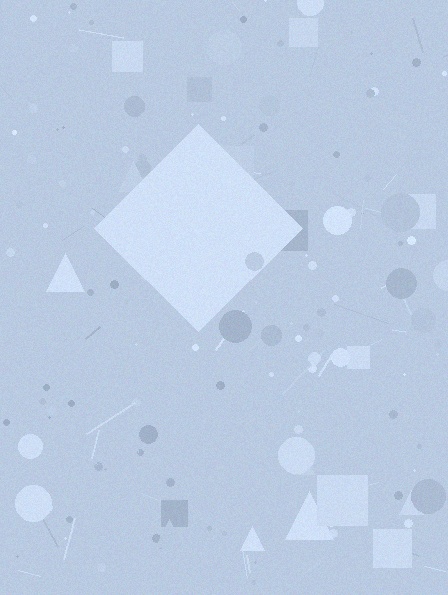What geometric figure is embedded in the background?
A diamond is embedded in the background.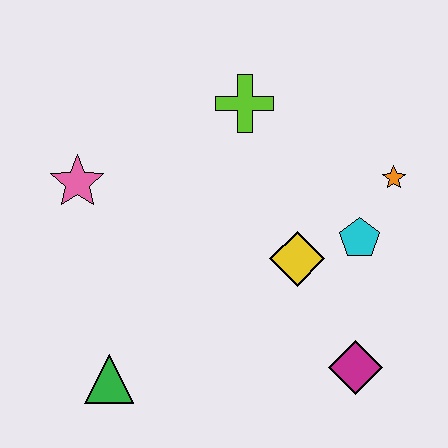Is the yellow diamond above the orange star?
No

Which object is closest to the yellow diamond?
The cyan pentagon is closest to the yellow diamond.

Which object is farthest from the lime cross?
The green triangle is farthest from the lime cross.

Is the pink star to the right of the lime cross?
No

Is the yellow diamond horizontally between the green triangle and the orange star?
Yes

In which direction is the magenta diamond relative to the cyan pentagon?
The magenta diamond is below the cyan pentagon.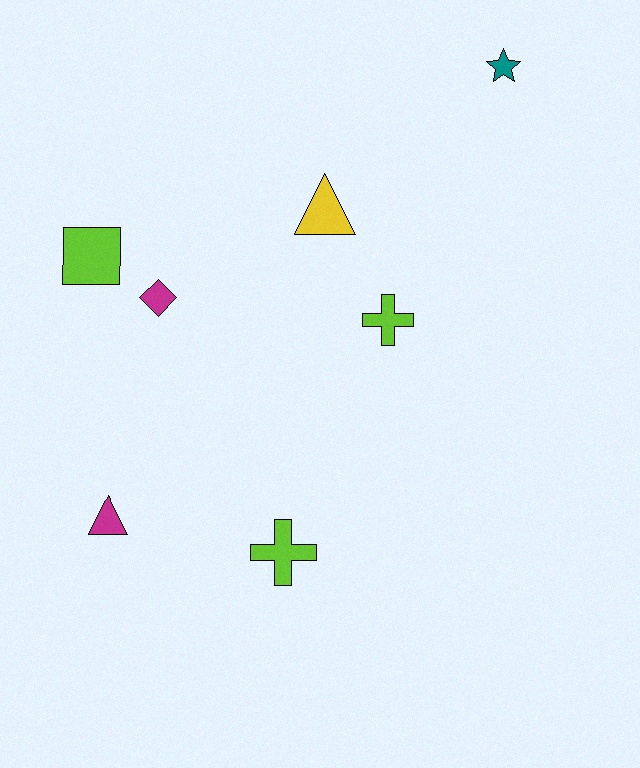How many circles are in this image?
There are no circles.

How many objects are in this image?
There are 7 objects.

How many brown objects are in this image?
There are no brown objects.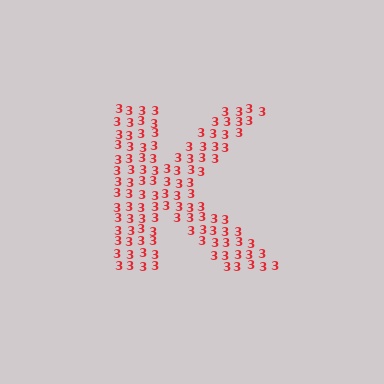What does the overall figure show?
The overall figure shows the letter K.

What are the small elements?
The small elements are digit 3's.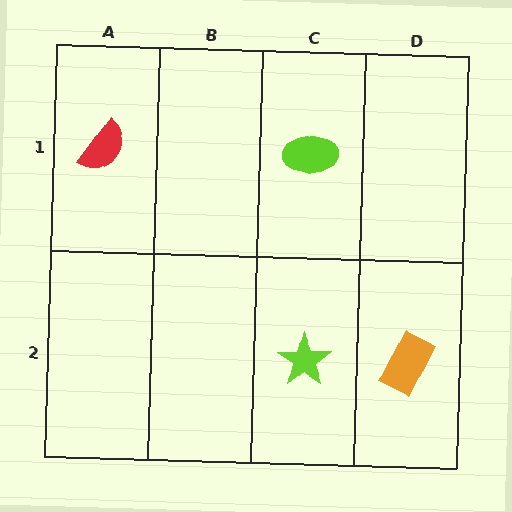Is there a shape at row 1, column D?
No, that cell is empty.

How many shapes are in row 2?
2 shapes.